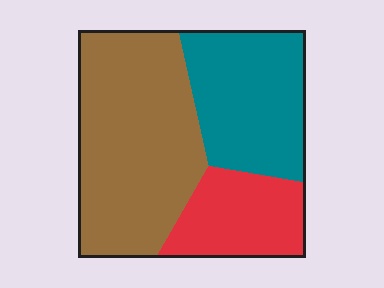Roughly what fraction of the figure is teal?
Teal takes up about one third (1/3) of the figure.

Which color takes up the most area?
Brown, at roughly 50%.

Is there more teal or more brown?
Brown.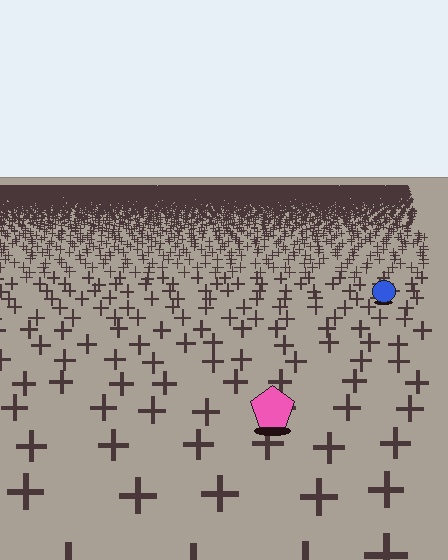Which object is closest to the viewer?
The pink pentagon is closest. The texture marks near it are larger and more spread out.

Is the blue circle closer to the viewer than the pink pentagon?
No. The pink pentagon is closer — you can tell from the texture gradient: the ground texture is coarser near it.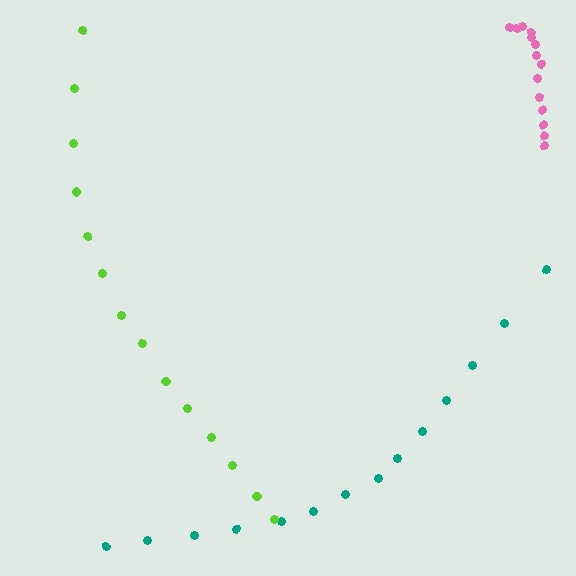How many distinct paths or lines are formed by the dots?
There are 3 distinct paths.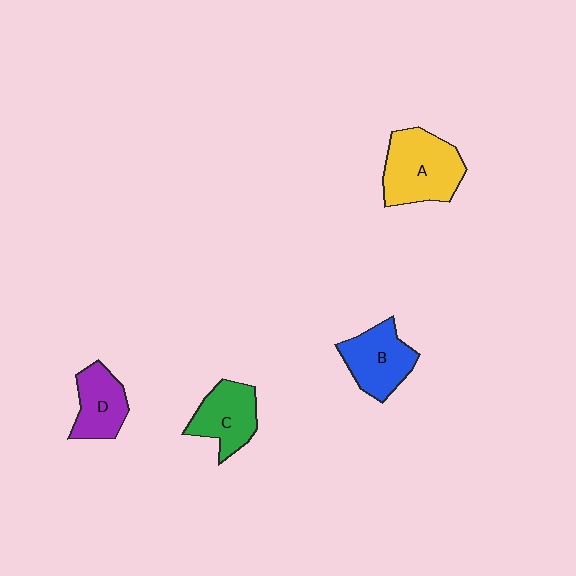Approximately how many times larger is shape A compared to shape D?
Approximately 1.5 times.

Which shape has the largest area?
Shape A (yellow).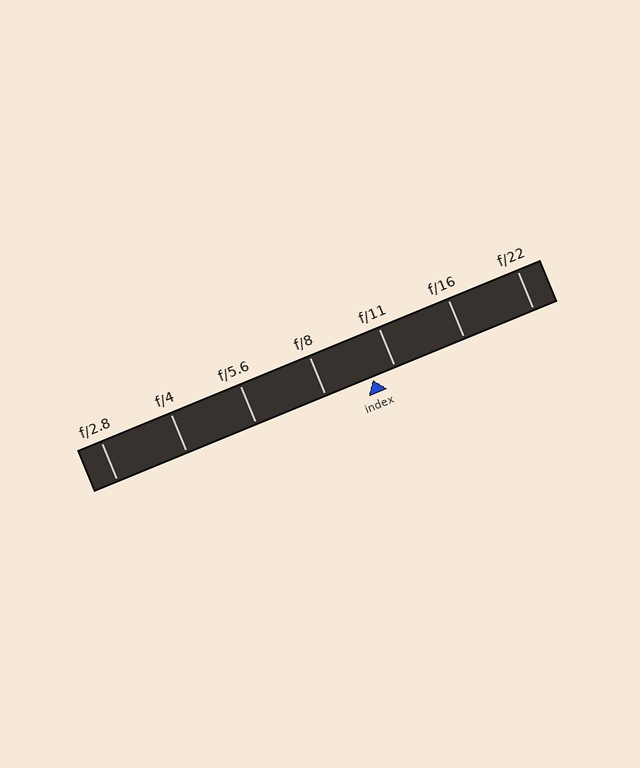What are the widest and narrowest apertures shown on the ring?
The widest aperture shown is f/2.8 and the narrowest is f/22.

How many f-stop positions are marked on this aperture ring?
There are 7 f-stop positions marked.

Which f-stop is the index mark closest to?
The index mark is closest to f/11.